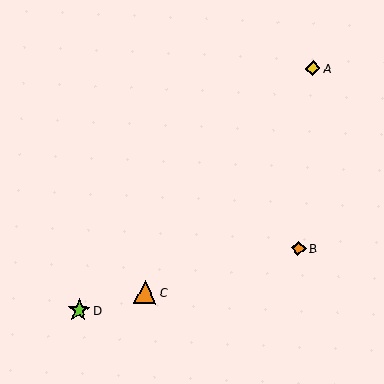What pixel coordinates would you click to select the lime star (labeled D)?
Click at (79, 311) to select the lime star D.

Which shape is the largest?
The lime star (labeled D) is the largest.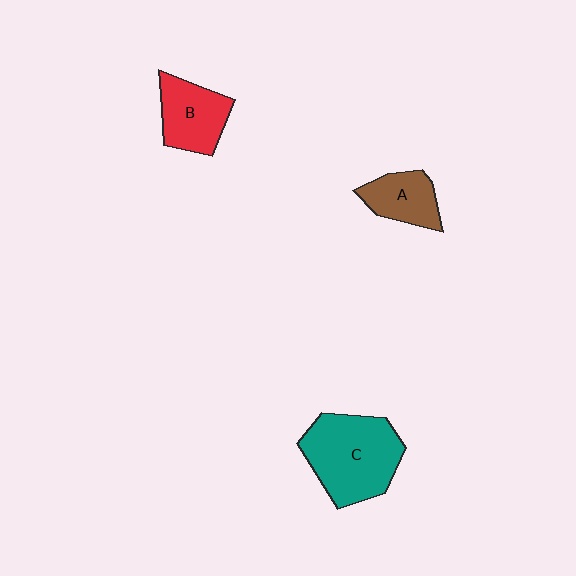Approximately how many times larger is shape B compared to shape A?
Approximately 1.2 times.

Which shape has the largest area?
Shape C (teal).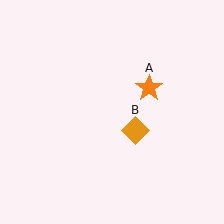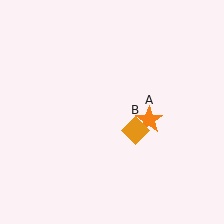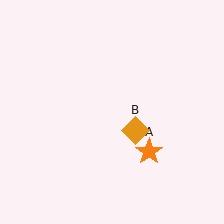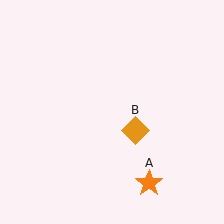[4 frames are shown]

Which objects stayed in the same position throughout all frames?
Orange diamond (object B) remained stationary.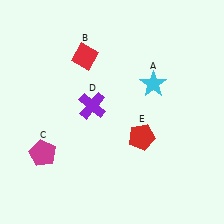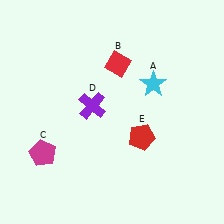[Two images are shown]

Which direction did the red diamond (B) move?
The red diamond (B) moved right.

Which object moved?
The red diamond (B) moved right.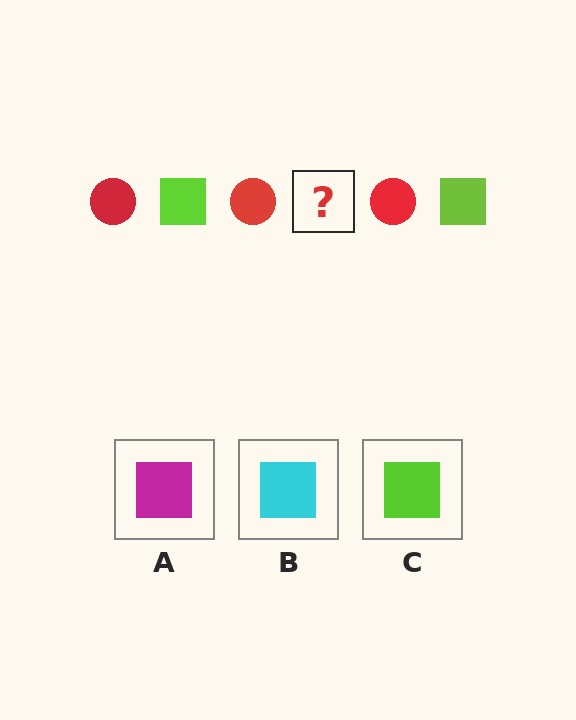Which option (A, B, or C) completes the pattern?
C.